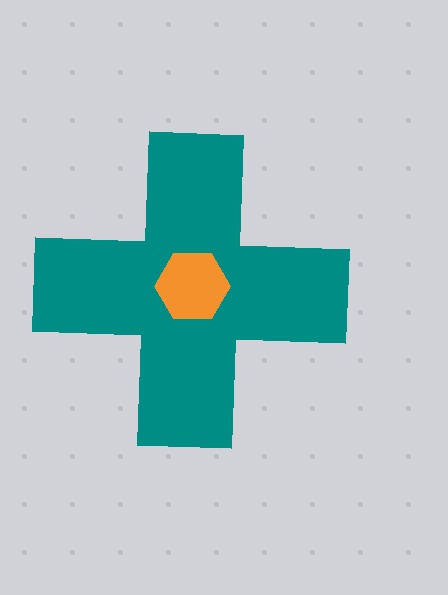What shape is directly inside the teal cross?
The orange hexagon.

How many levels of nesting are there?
2.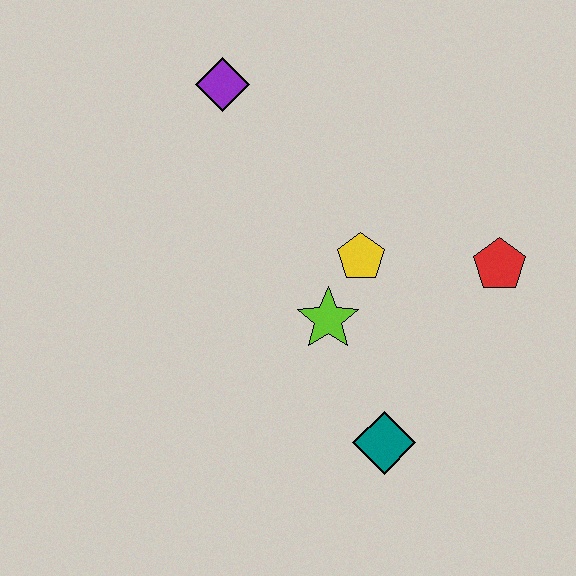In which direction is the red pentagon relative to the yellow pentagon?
The red pentagon is to the right of the yellow pentagon.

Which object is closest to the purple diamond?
The yellow pentagon is closest to the purple diamond.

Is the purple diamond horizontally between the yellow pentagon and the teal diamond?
No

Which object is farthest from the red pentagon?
The purple diamond is farthest from the red pentagon.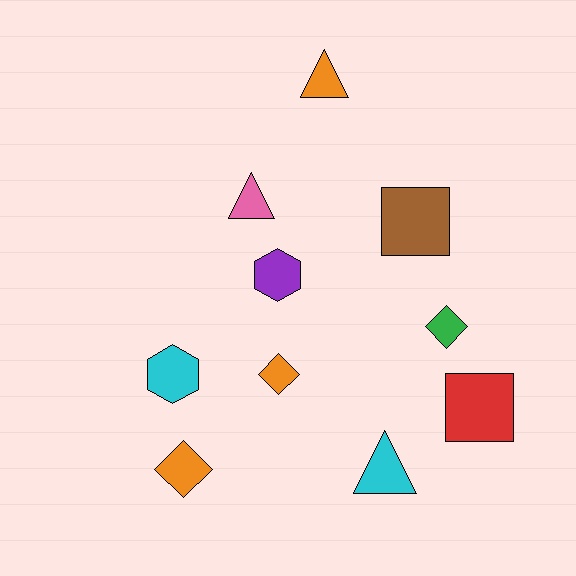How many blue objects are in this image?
There are no blue objects.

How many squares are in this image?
There are 2 squares.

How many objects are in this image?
There are 10 objects.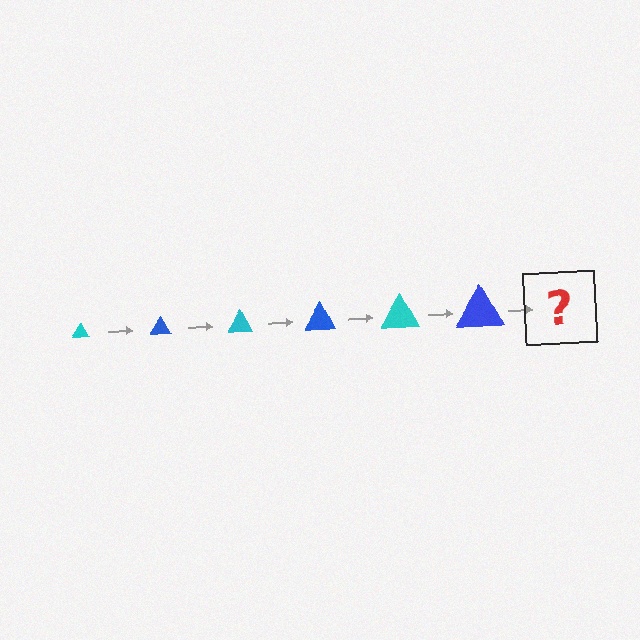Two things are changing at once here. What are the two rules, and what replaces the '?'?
The two rules are that the triangle grows larger each step and the color cycles through cyan and blue. The '?' should be a cyan triangle, larger than the previous one.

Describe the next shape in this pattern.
It should be a cyan triangle, larger than the previous one.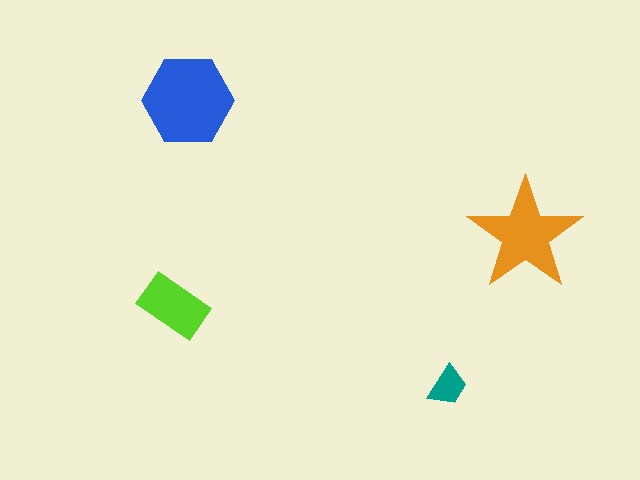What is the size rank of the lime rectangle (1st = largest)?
3rd.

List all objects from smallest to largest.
The teal trapezoid, the lime rectangle, the orange star, the blue hexagon.